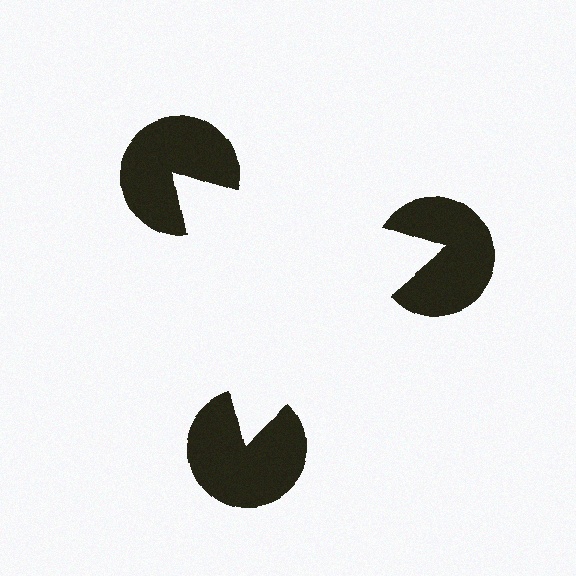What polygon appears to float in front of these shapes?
An illusory triangle — its edges are inferred from the aligned wedge cuts in the pac-man discs, not physically drawn.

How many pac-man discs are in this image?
There are 3 — one at each vertex of the illusory triangle.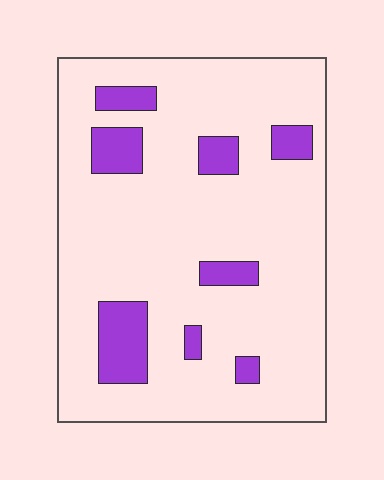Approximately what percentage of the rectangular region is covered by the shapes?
Approximately 15%.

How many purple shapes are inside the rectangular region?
8.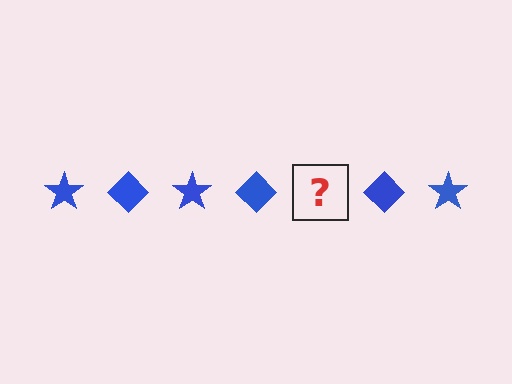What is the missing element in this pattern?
The missing element is a blue star.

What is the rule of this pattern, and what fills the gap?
The rule is that the pattern cycles through star, diamond shapes in blue. The gap should be filled with a blue star.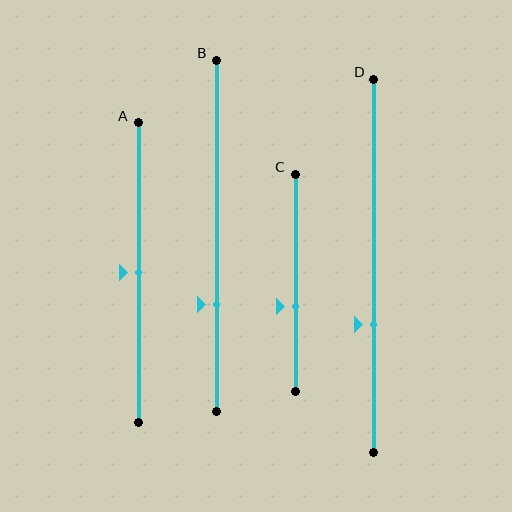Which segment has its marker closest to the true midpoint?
Segment A has its marker closest to the true midpoint.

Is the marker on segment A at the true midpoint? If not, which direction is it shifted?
Yes, the marker on segment A is at the true midpoint.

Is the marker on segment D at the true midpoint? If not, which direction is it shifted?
No, the marker on segment D is shifted downward by about 16% of the segment length.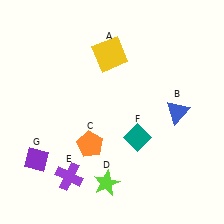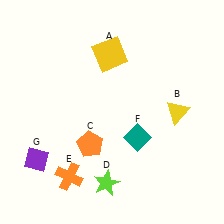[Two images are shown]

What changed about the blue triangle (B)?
In Image 1, B is blue. In Image 2, it changed to yellow.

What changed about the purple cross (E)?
In Image 1, E is purple. In Image 2, it changed to orange.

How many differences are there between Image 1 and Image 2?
There are 2 differences between the two images.